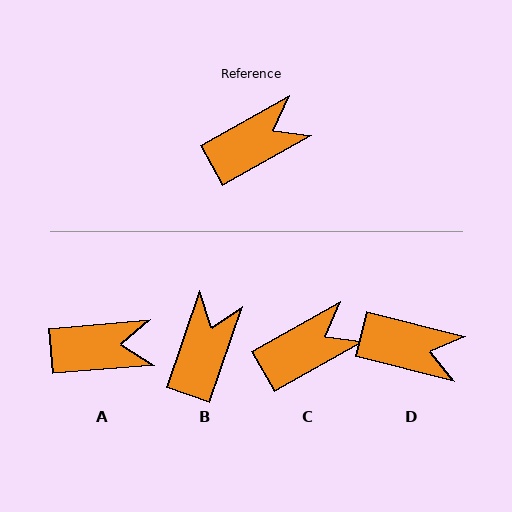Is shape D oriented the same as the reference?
No, it is off by about 43 degrees.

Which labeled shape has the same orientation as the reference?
C.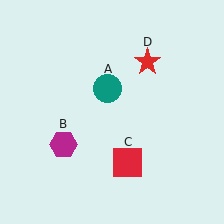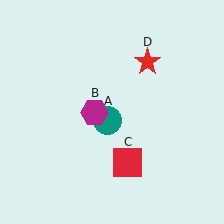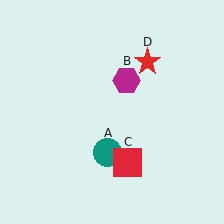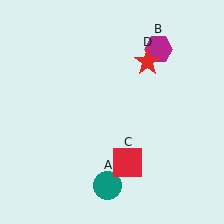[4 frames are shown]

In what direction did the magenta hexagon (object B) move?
The magenta hexagon (object B) moved up and to the right.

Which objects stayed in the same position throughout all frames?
Red square (object C) and red star (object D) remained stationary.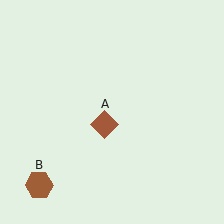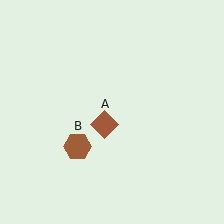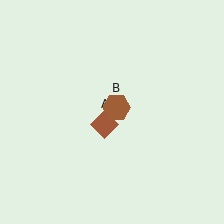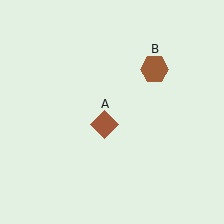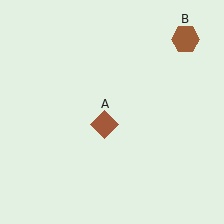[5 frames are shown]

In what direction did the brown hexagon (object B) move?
The brown hexagon (object B) moved up and to the right.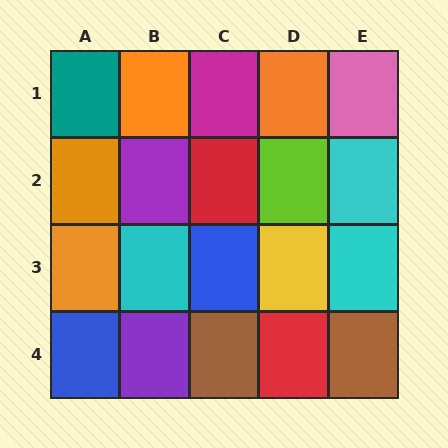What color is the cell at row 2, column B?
Purple.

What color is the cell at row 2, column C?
Red.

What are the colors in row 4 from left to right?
Blue, purple, brown, red, brown.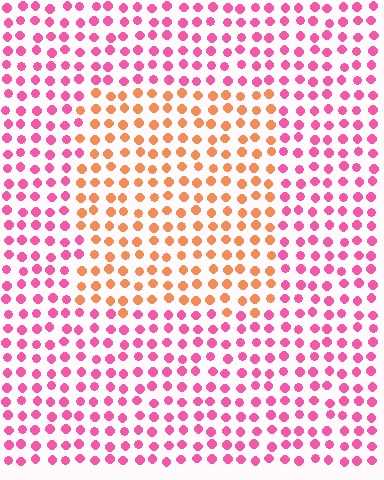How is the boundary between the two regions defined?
The boundary is defined purely by a slight shift in hue (about 52 degrees). Spacing, size, and orientation are identical on both sides.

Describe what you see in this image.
The image is filled with small pink elements in a uniform arrangement. A rectangle-shaped region is visible where the elements are tinted to a slightly different hue, forming a subtle color boundary.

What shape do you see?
I see a rectangle.